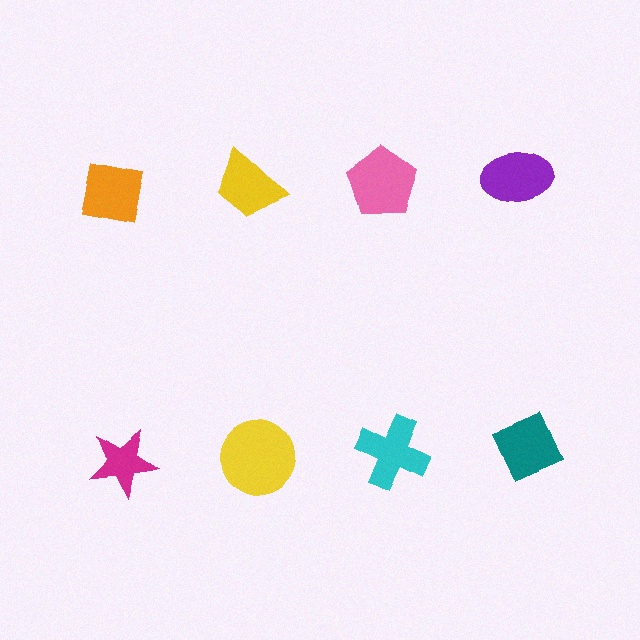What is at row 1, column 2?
A yellow trapezoid.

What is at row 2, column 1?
A magenta star.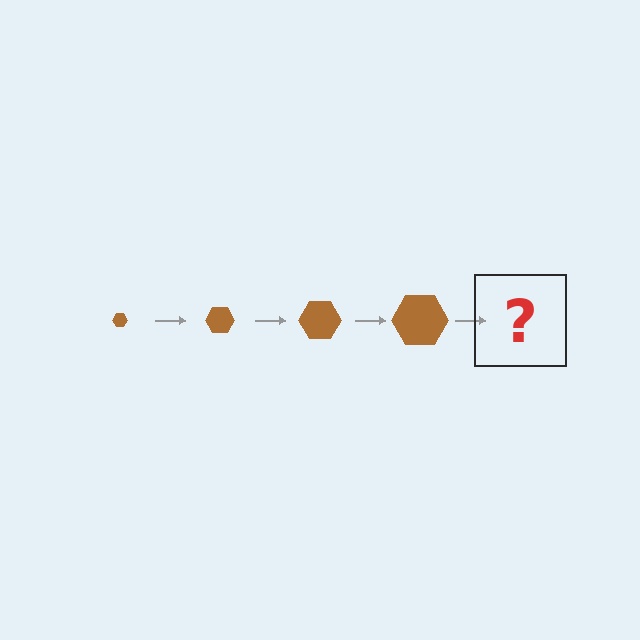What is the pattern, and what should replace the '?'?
The pattern is that the hexagon gets progressively larger each step. The '?' should be a brown hexagon, larger than the previous one.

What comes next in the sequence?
The next element should be a brown hexagon, larger than the previous one.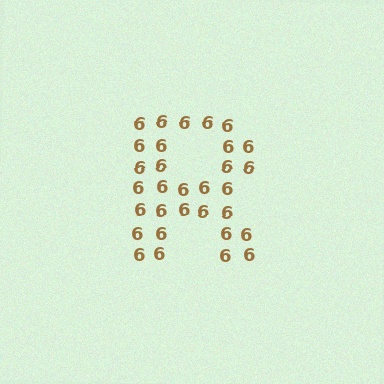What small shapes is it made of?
It is made of small digit 6's.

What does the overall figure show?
The overall figure shows the letter R.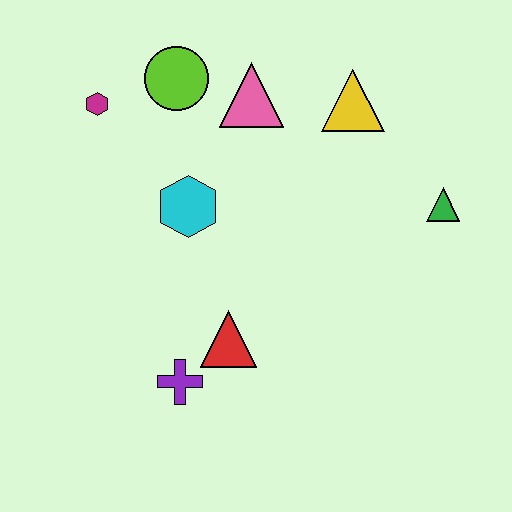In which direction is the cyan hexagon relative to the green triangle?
The cyan hexagon is to the left of the green triangle.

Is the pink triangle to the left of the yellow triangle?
Yes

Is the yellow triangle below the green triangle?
No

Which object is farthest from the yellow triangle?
The purple cross is farthest from the yellow triangle.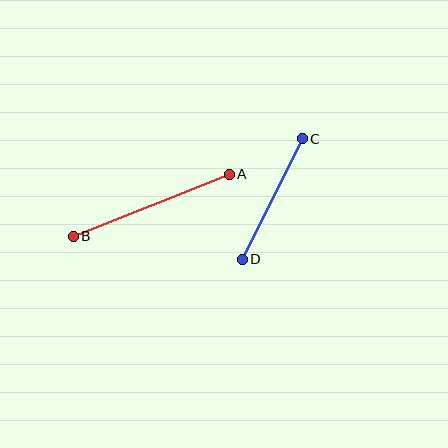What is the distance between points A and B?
The distance is approximately 168 pixels.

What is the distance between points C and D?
The distance is approximately 134 pixels.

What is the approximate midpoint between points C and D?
The midpoint is at approximately (272, 199) pixels.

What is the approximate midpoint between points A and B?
The midpoint is at approximately (151, 205) pixels.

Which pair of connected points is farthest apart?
Points A and B are farthest apart.